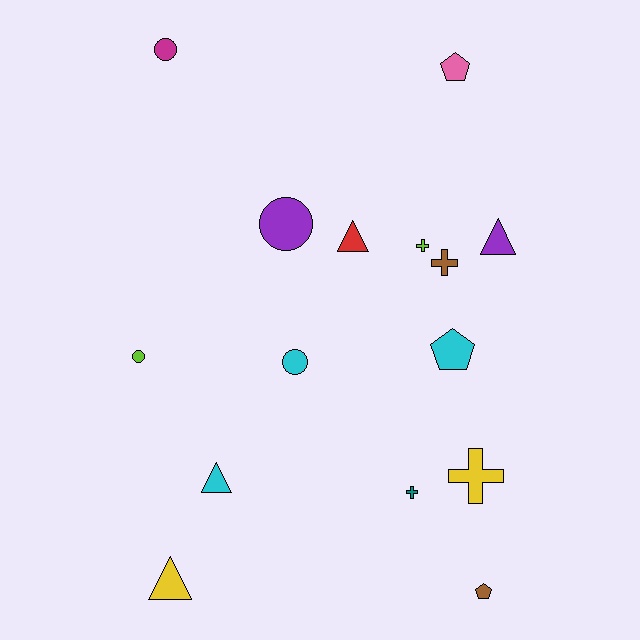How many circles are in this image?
There are 4 circles.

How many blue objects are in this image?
There are no blue objects.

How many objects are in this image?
There are 15 objects.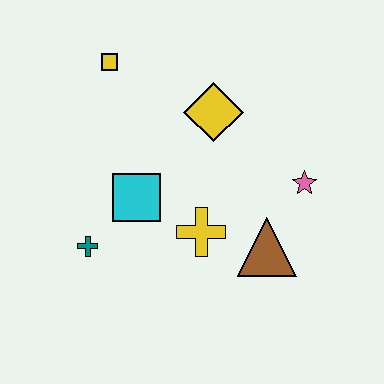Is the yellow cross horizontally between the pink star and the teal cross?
Yes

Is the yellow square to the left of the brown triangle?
Yes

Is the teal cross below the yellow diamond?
Yes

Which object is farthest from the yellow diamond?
The teal cross is farthest from the yellow diamond.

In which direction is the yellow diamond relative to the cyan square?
The yellow diamond is above the cyan square.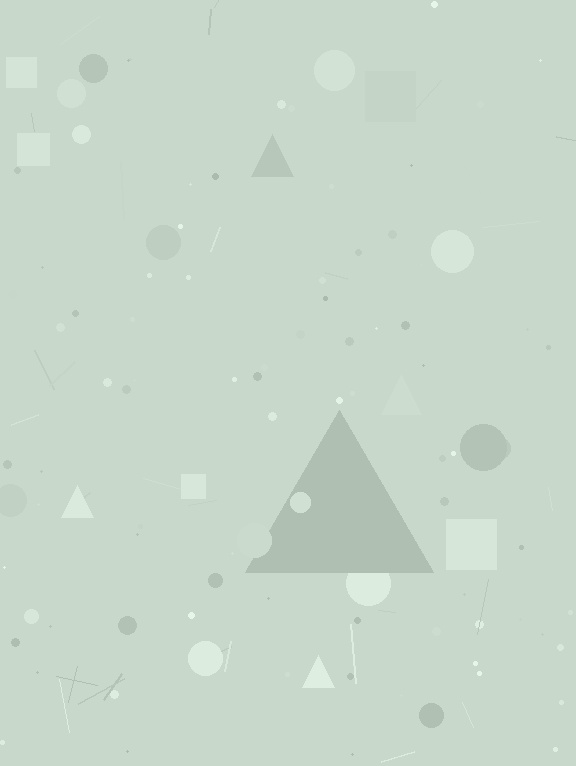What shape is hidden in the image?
A triangle is hidden in the image.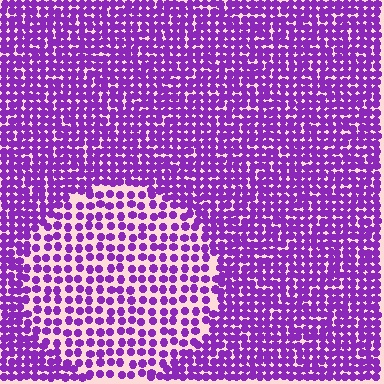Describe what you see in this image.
The image contains small purple elements arranged at two different densities. A circle-shaped region is visible where the elements are less densely packed than the surrounding area.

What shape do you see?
I see a circle.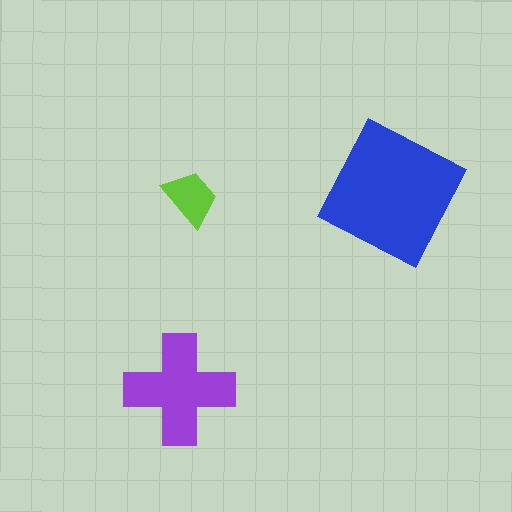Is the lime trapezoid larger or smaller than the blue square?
Smaller.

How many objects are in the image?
There are 3 objects in the image.